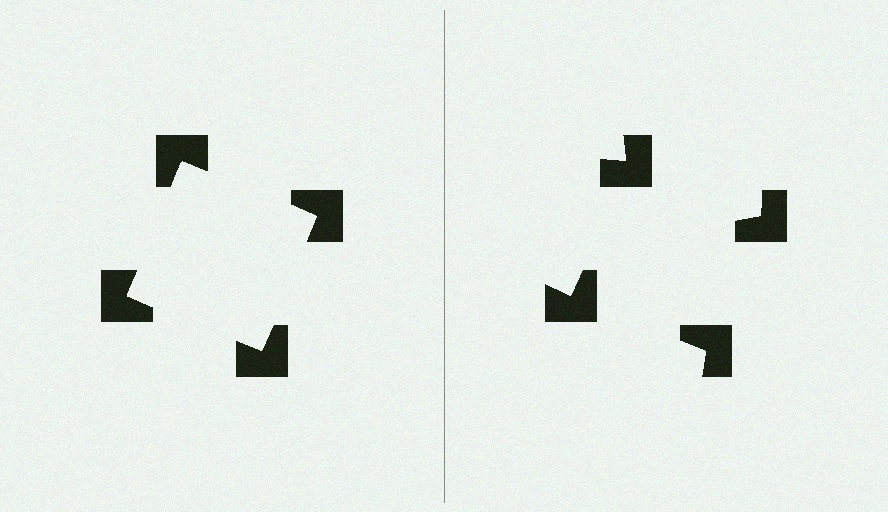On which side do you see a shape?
An illusory square appears on the left side. On the right side the wedge cuts are rotated, so no coherent shape forms.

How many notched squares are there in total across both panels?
8 — 4 on each side.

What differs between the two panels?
The notched squares are positioned identically on both sides; only the wedge orientations differ. On the left they align to a square; on the right they are misaligned.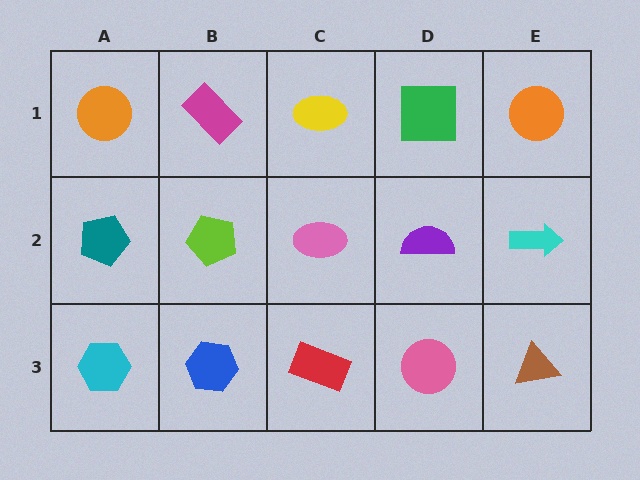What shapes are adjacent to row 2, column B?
A magenta rectangle (row 1, column B), a blue hexagon (row 3, column B), a teal pentagon (row 2, column A), a pink ellipse (row 2, column C).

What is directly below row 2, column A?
A cyan hexagon.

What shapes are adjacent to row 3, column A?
A teal pentagon (row 2, column A), a blue hexagon (row 3, column B).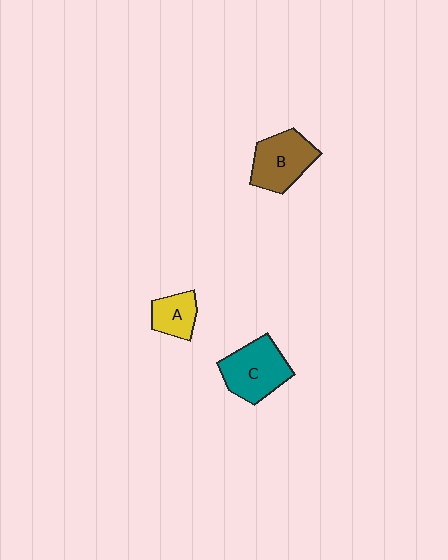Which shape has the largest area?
Shape C (teal).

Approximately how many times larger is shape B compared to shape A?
Approximately 1.7 times.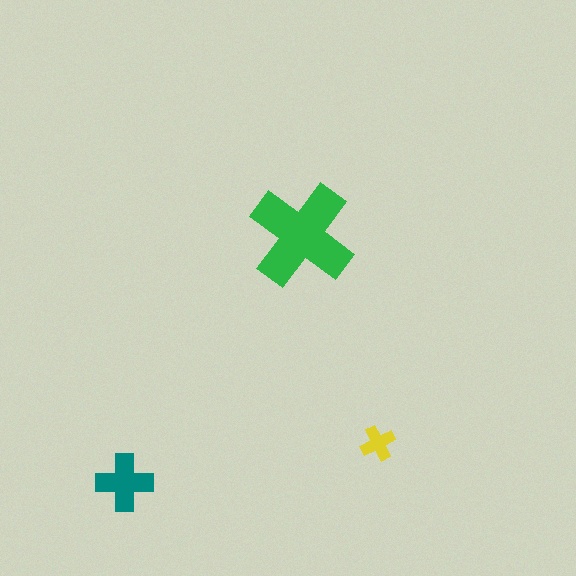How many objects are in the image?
There are 3 objects in the image.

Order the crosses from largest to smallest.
the green one, the teal one, the yellow one.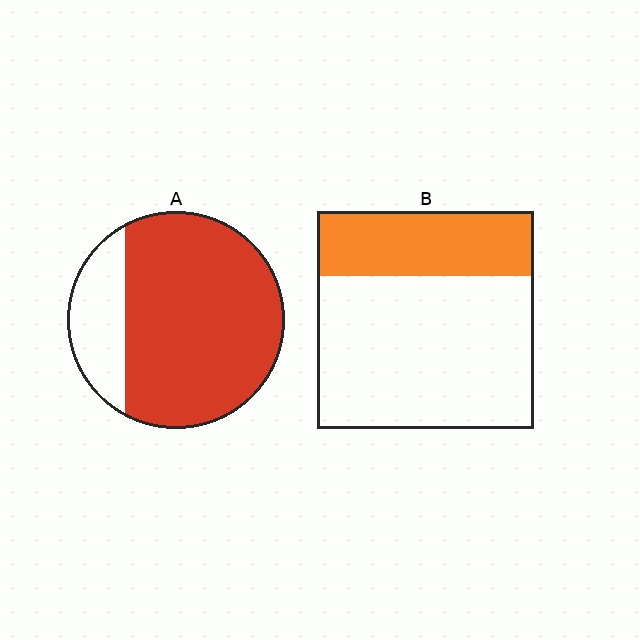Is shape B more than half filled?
No.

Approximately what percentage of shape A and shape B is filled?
A is approximately 80% and B is approximately 30%.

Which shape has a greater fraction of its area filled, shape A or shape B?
Shape A.